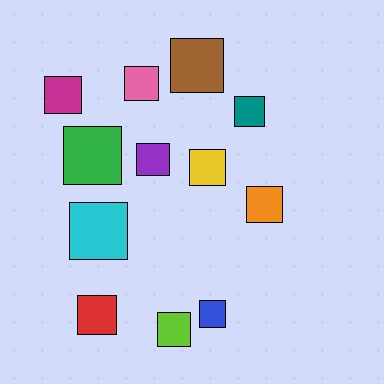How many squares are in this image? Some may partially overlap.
There are 12 squares.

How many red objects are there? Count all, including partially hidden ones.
There is 1 red object.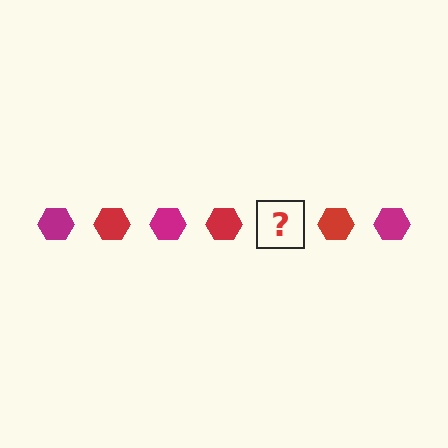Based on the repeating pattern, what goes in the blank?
The blank should be a magenta hexagon.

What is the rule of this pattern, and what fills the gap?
The rule is that the pattern cycles through magenta, red hexagons. The gap should be filled with a magenta hexagon.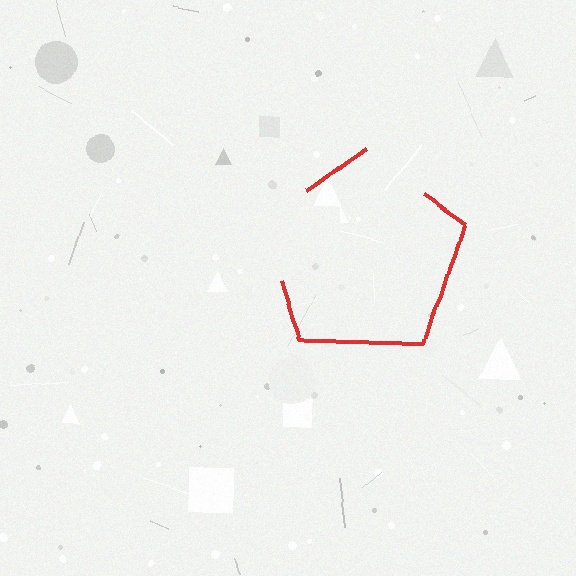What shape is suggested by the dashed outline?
The dashed outline suggests a pentagon.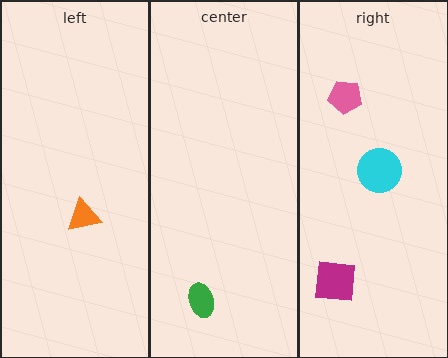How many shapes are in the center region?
1.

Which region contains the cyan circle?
The right region.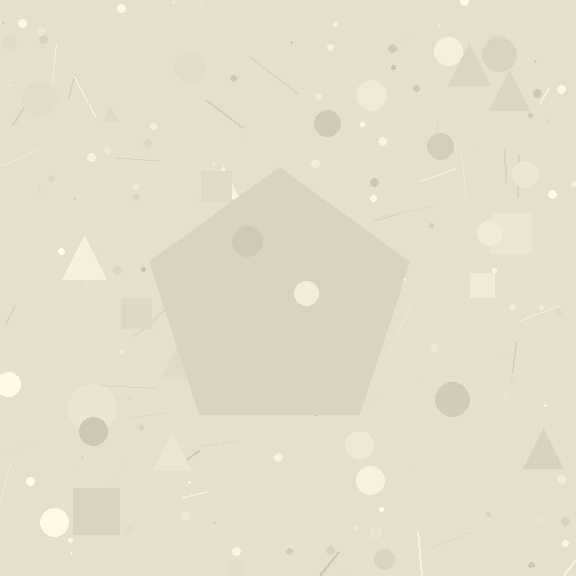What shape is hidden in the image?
A pentagon is hidden in the image.